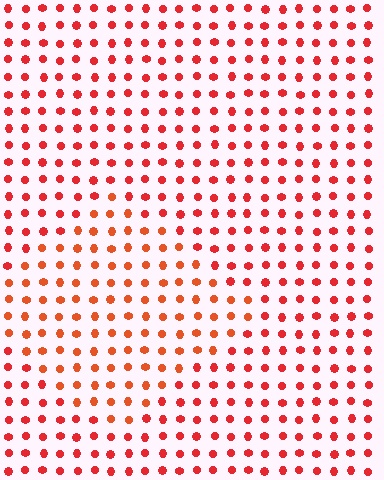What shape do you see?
I see a diamond.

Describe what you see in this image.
The image is filled with small red elements in a uniform arrangement. A diamond-shaped region is visible where the elements are tinted to a slightly different hue, forming a subtle color boundary.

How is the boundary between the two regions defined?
The boundary is defined purely by a slight shift in hue (about 17 degrees). Spacing, size, and orientation are identical on both sides.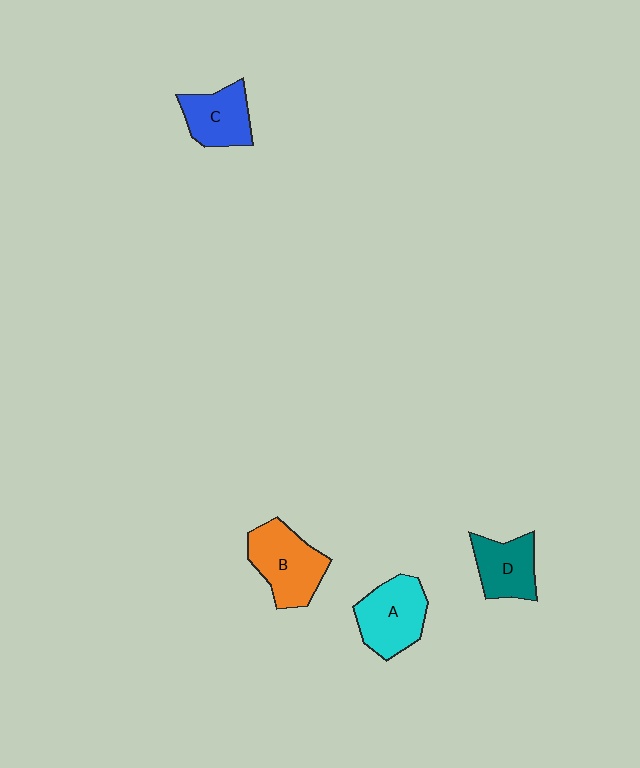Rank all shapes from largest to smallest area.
From largest to smallest: B (orange), A (cyan), C (blue), D (teal).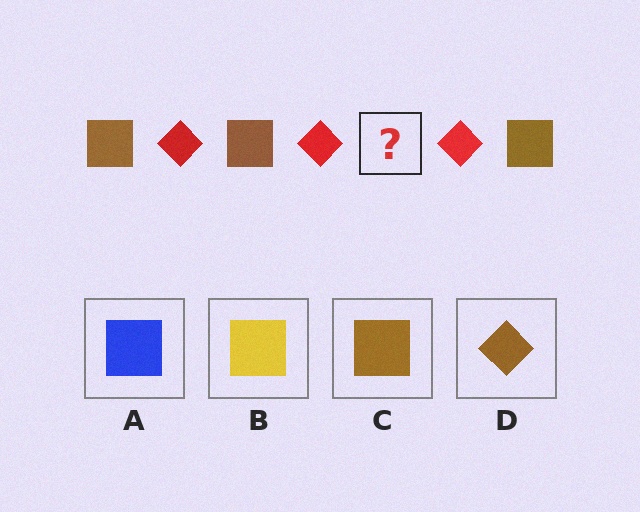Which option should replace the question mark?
Option C.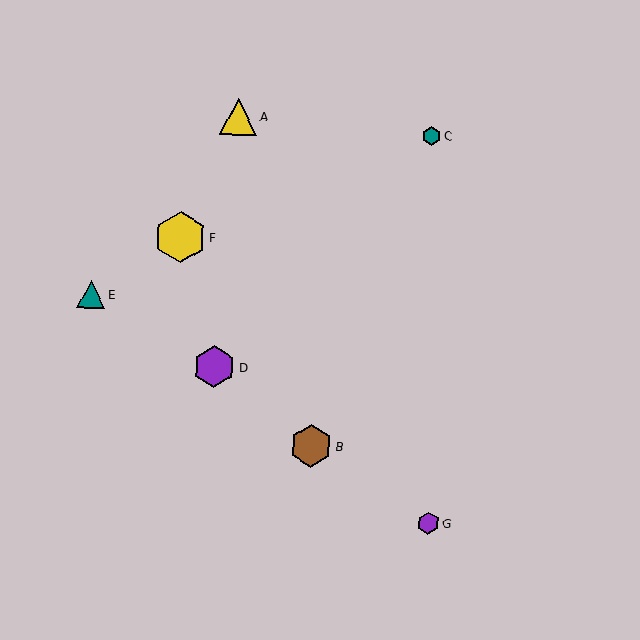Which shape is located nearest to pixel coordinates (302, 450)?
The brown hexagon (labeled B) at (311, 446) is nearest to that location.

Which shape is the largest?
The yellow hexagon (labeled F) is the largest.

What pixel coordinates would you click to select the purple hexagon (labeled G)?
Click at (428, 523) to select the purple hexagon G.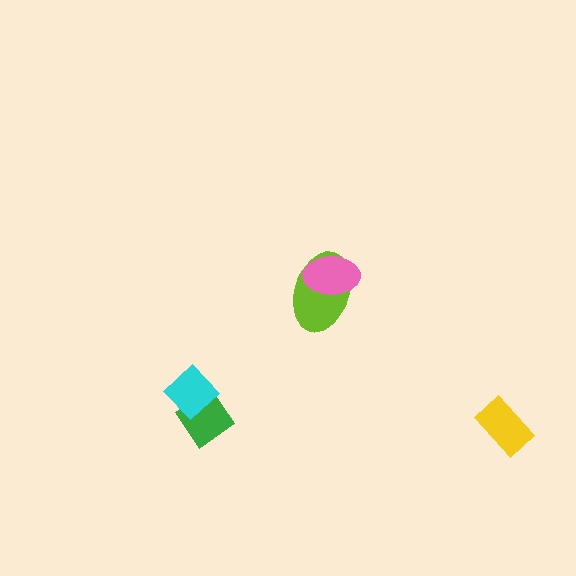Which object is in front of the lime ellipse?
The pink ellipse is in front of the lime ellipse.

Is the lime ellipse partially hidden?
Yes, it is partially covered by another shape.